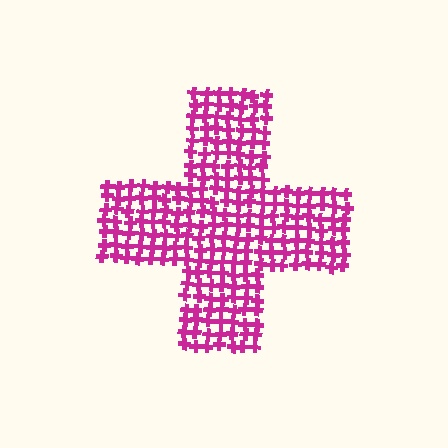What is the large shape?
The large shape is a cross.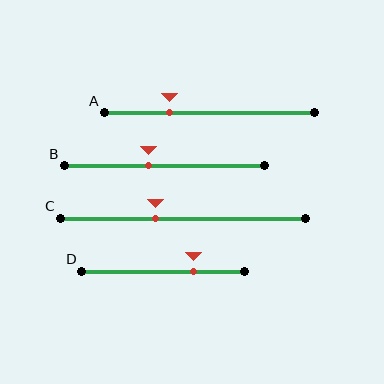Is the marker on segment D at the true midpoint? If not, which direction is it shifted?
No, the marker on segment D is shifted to the right by about 19% of the segment length.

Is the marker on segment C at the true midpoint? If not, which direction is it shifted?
No, the marker on segment C is shifted to the left by about 11% of the segment length.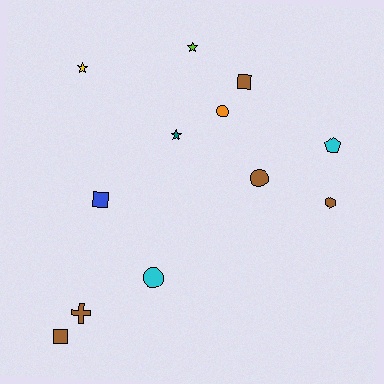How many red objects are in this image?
There are no red objects.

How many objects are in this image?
There are 12 objects.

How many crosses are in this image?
There is 1 cross.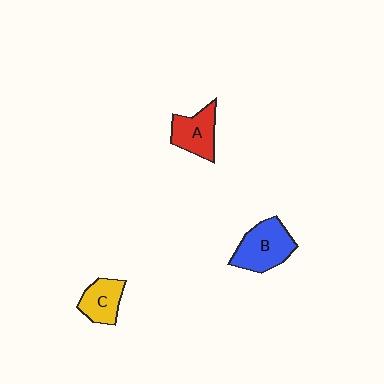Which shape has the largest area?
Shape B (blue).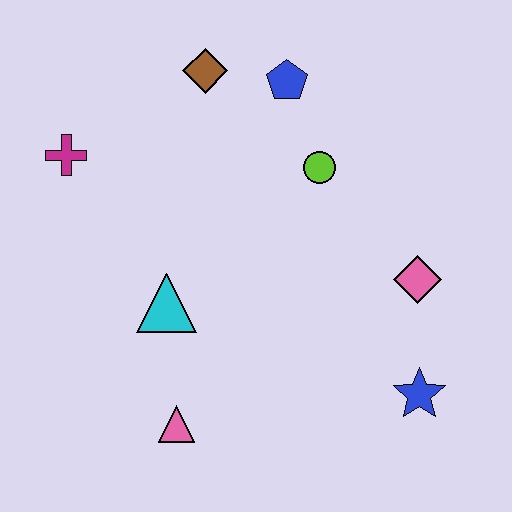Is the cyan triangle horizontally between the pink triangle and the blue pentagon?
No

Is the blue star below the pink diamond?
Yes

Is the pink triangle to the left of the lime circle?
Yes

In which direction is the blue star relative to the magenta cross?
The blue star is to the right of the magenta cross.